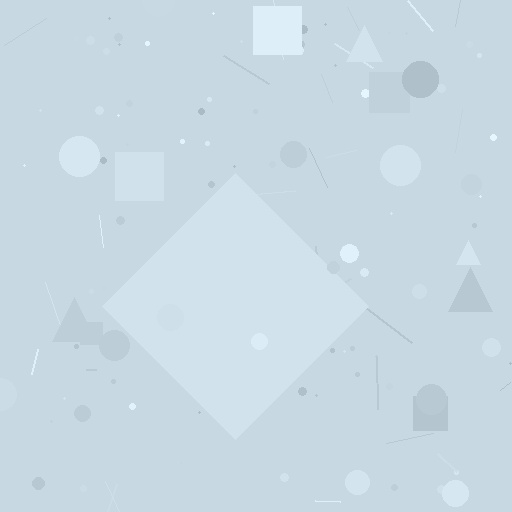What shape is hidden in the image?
A diamond is hidden in the image.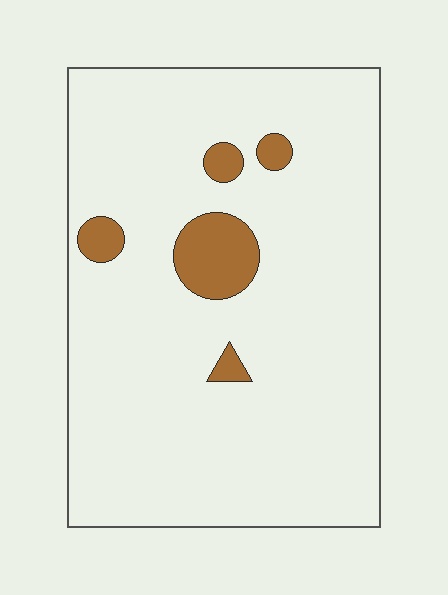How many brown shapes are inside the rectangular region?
5.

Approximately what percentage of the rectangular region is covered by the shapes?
Approximately 10%.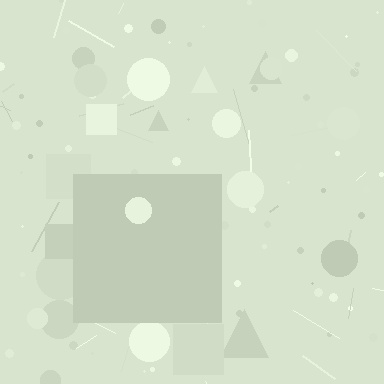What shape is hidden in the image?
A square is hidden in the image.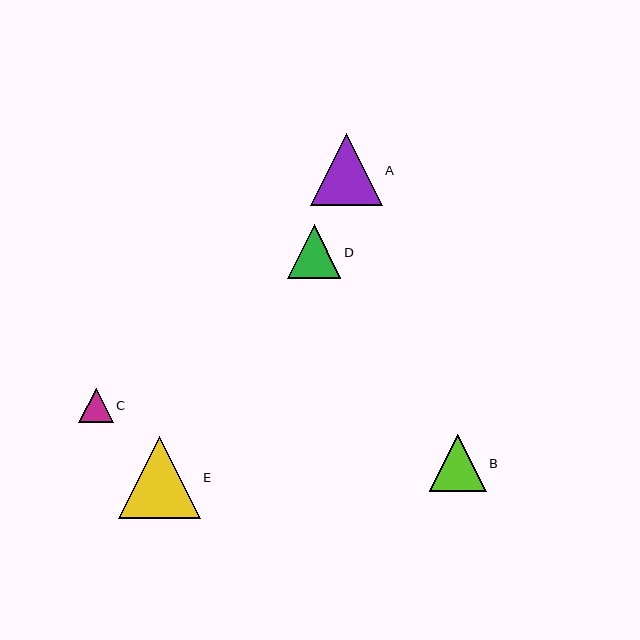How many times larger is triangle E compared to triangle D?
Triangle E is approximately 1.5 times the size of triangle D.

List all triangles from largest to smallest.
From largest to smallest: E, A, B, D, C.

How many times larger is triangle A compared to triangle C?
Triangle A is approximately 2.1 times the size of triangle C.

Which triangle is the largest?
Triangle E is the largest with a size of approximately 82 pixels.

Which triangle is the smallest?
Triangle C is the smallest with a size of approximately 34 pixels.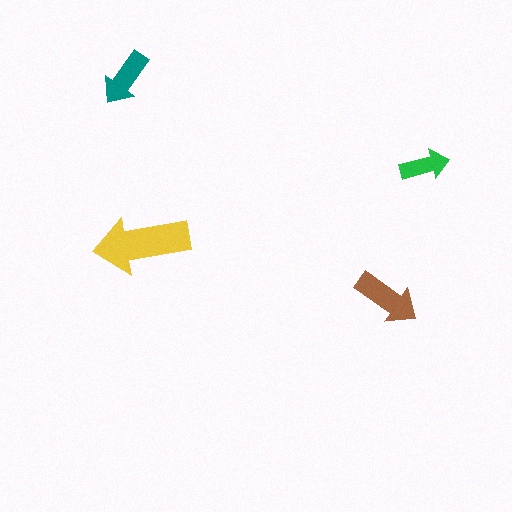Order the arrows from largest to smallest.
the yellow one, the brown one, the teal one, the green one.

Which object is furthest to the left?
The teal arrow is leftmost.